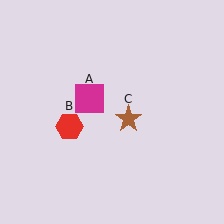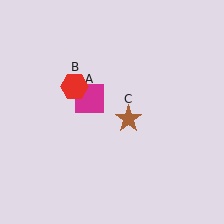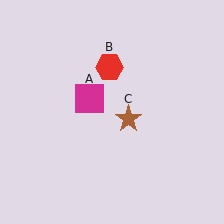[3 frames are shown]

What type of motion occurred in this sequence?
The red hexagon (object B) rotated clockwise around the center of the scene.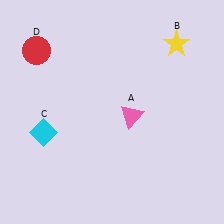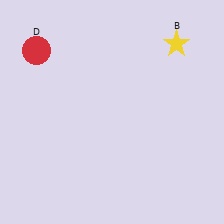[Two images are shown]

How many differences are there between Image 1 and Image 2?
There are 2 differences between the two images.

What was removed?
The pink triangle (A), the cyan diamond (C) were removed in Image 2.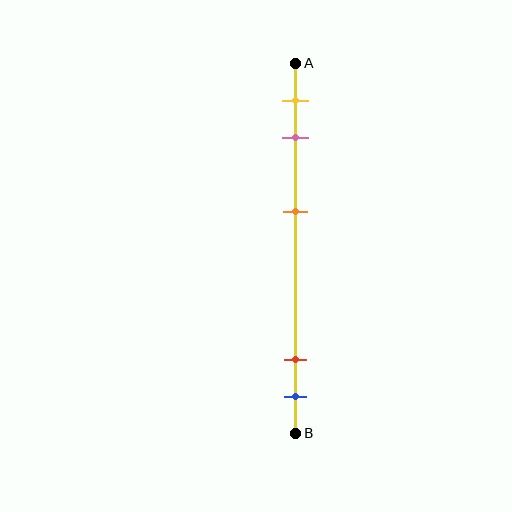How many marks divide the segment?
There are 5 marks dividing the segment.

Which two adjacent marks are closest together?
The red and blue marks are the closest adjacent pair.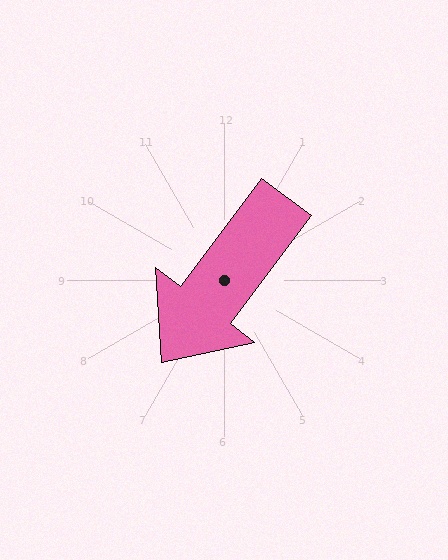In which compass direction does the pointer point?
Southwest.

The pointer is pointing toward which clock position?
Roughly 7 o'clock.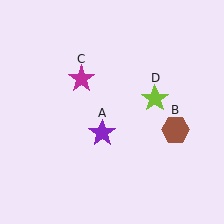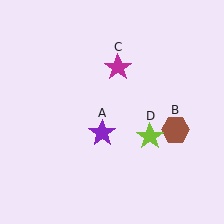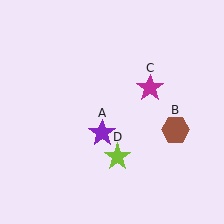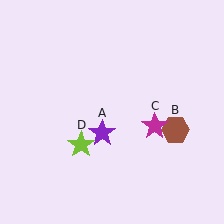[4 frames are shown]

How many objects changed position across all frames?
2 objects changed position: magenta star (object C), lime star (object D).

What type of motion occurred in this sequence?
The magenta star (object C), lime star (object D) rotated clockwise around the center of the scene.